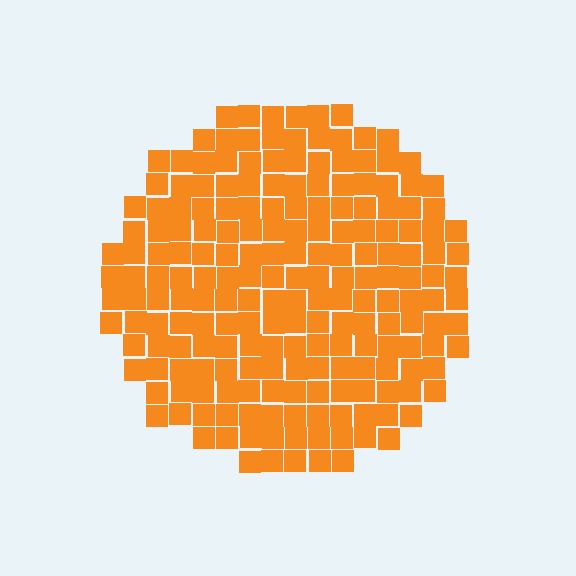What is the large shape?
The large shape is a circle.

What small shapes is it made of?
It is made of small squares.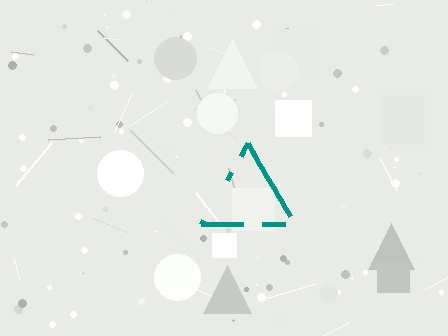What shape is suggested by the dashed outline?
The dashed outline suggests a triangle.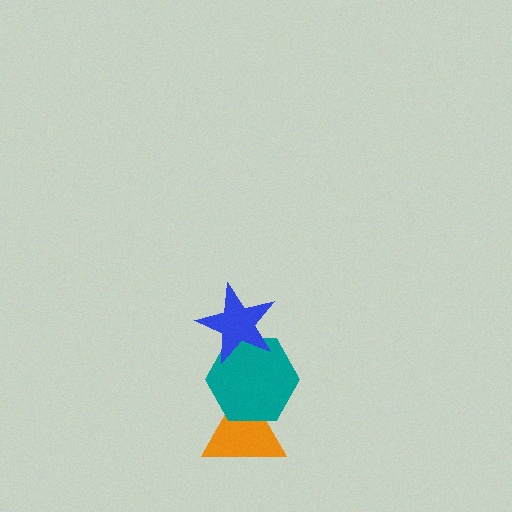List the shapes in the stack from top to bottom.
From top to bottom: the blue star, the teal hexagon, the orange triangle.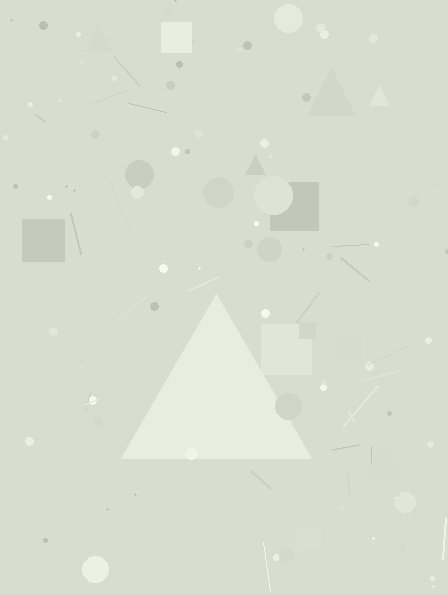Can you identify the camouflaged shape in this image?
The camouflaged shape is a triangle.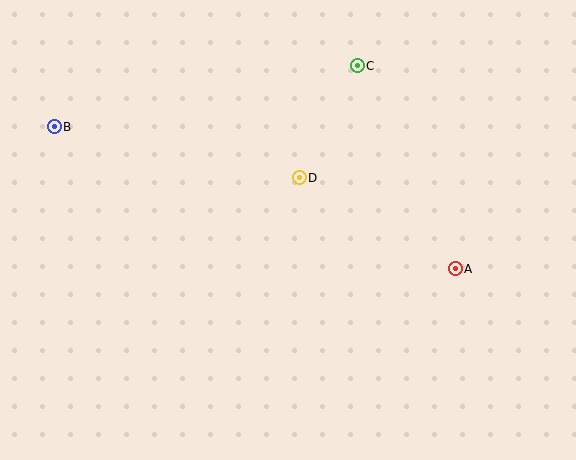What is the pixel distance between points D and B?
The distance between D and B is 250 pixels.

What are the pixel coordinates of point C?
Point C is at (357, 66).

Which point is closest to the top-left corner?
Point B is closest to the top-left corner.